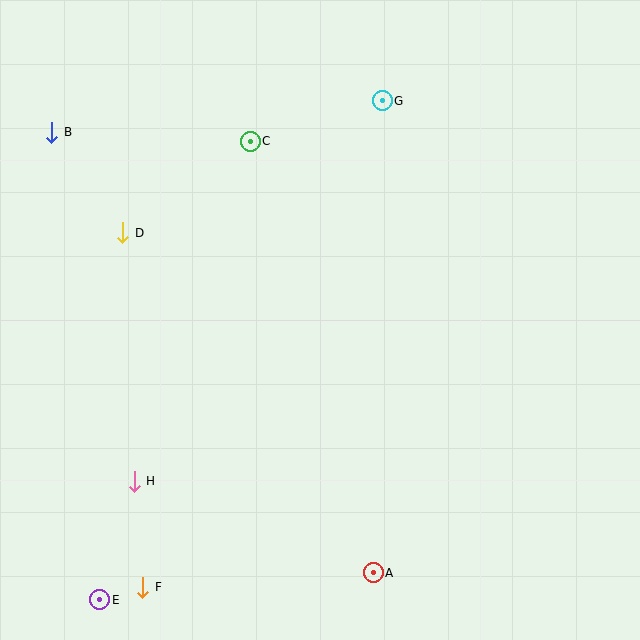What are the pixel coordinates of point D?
Point D is at (123, 233).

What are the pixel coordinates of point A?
Point A is at (373, 573).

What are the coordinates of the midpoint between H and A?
The midpoint between H and A is at (254, 527).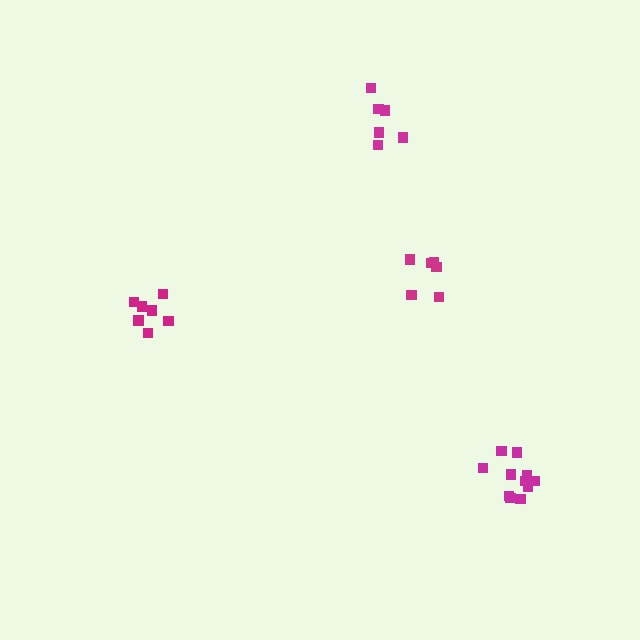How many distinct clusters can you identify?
There are 4 distinct clusters.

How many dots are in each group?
Group 1: 11 dots, Group 2: 6 dots, Group 3: 7 dots, Group 4: 6 dots (30 total).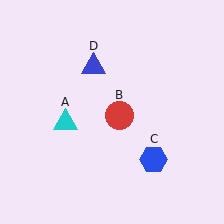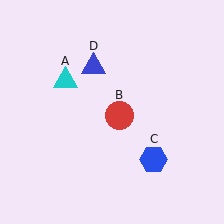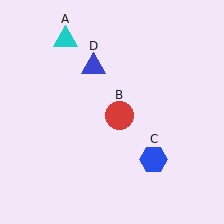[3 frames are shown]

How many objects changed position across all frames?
1 object changed position: cyan triangle (object A).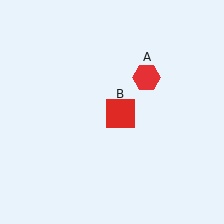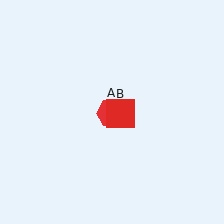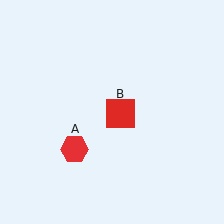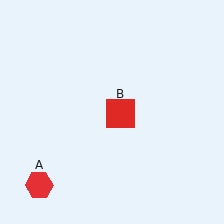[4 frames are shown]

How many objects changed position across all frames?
1 object changed position: red hexagon (object A).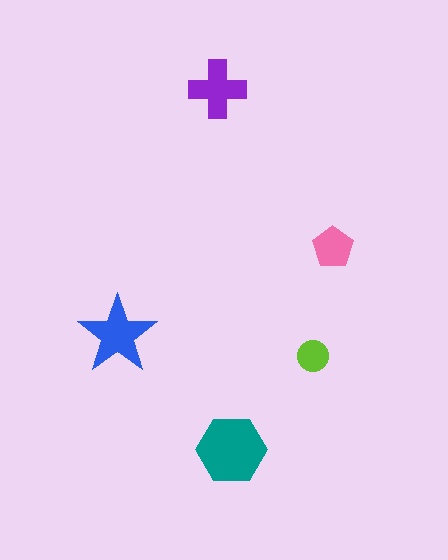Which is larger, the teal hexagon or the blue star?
The teal hexagon.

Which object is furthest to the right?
The pink pentagon is rightmost.